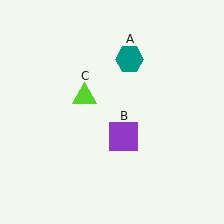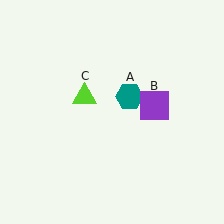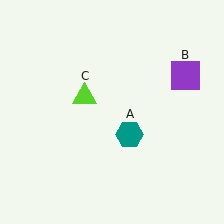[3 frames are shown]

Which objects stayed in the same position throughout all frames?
Lime triangle (object C) remained stationary.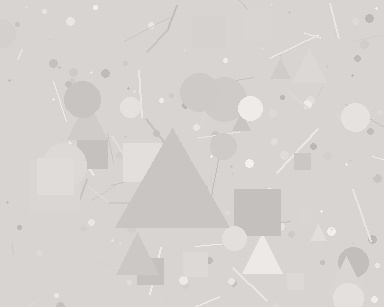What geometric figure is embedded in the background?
A triangle is embedded in the background.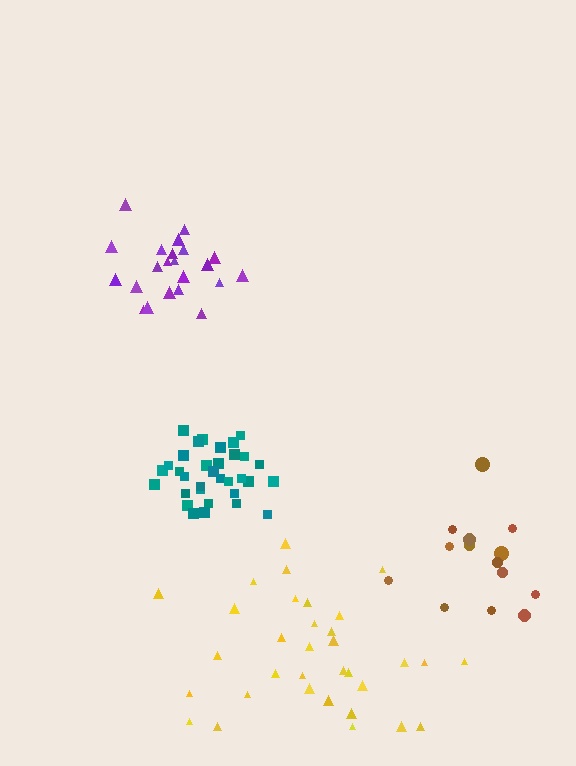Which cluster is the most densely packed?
Teal.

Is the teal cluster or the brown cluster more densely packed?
Teal.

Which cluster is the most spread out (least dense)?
Yellow.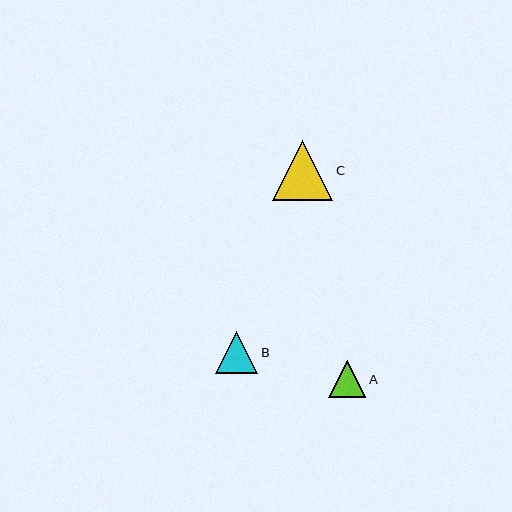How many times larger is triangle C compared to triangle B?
Triangle C is approximately 1.4 times the size of triangle B.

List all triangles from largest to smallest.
From largest to smallest: C, B, A.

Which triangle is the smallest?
Triangle A is the smallest with a size of approximately 37 pixels.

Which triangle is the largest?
Triangle C is the largest with a size of approximately 60 pixels.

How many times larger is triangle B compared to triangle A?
Triangle B is approximately 1.1 times the size of triangle A.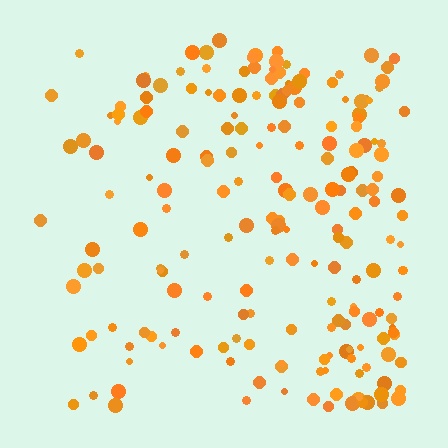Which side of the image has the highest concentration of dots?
The right.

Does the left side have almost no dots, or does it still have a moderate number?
Still a moderate number, just noticeably fewer than the right.